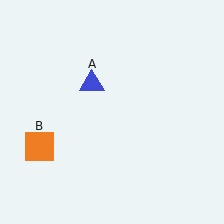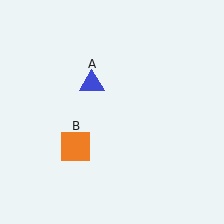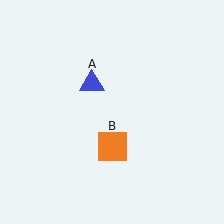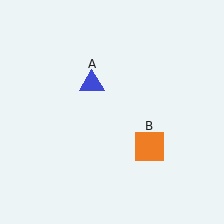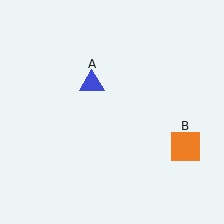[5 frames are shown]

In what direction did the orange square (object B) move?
The orange square (object B) moved right.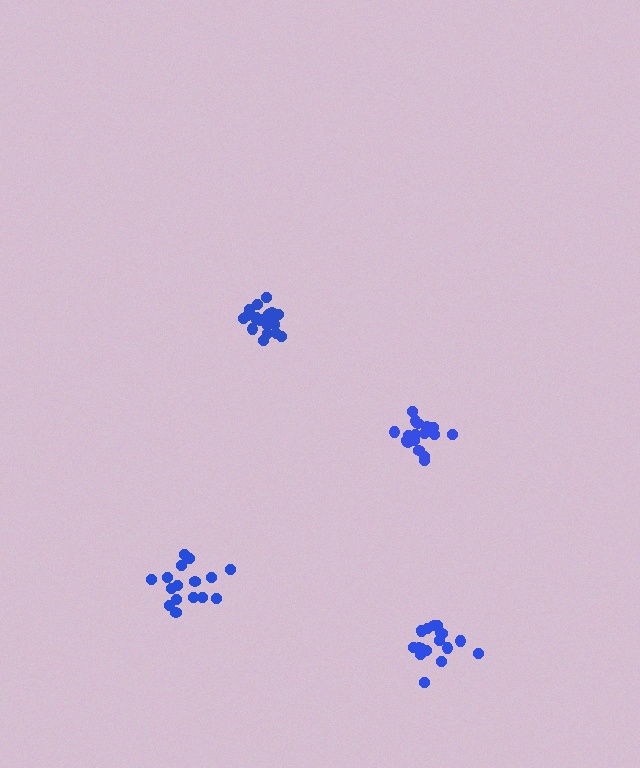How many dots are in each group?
Group 1: 16 dots, Group 2: 18 dots, Group 3: 18 dots, Group 4: 20 dots (72 total).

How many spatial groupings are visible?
There are 4 spatial groupings.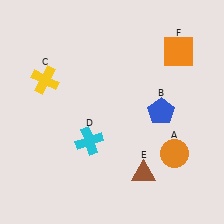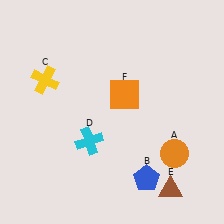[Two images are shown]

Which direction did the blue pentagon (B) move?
The blue pentagon (B) moved down.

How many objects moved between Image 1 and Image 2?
3 objects moved between the two images.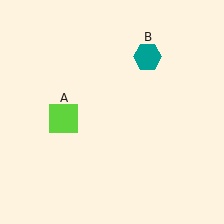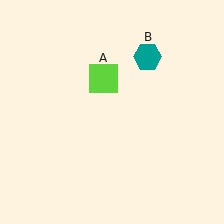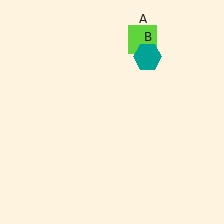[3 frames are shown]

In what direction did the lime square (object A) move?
The lime square (object A) moved up and to the right.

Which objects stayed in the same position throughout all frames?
Teal hexagon (object B) remained stationary.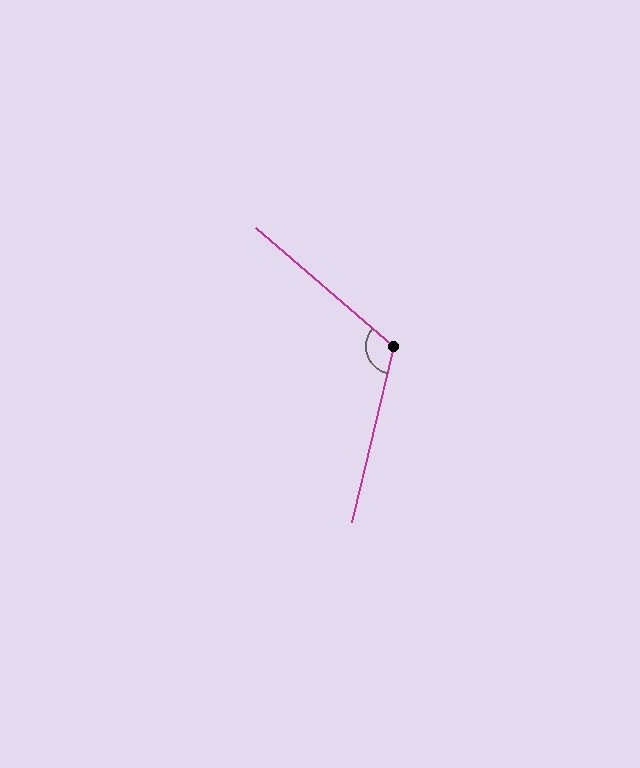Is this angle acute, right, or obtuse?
It is obtuse.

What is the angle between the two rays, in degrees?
Approximately 117 degrees.